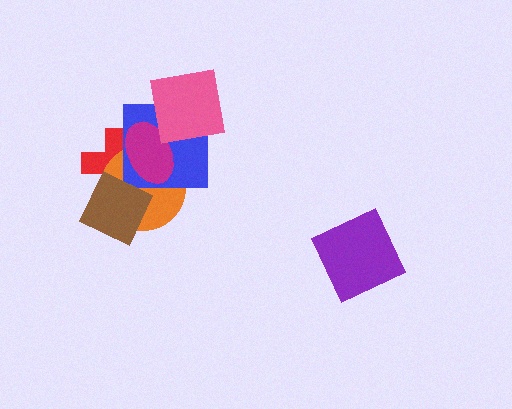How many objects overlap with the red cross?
4 objects overlap with the red cross.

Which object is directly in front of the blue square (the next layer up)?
The magenta ellipse is directly in front of the blue square.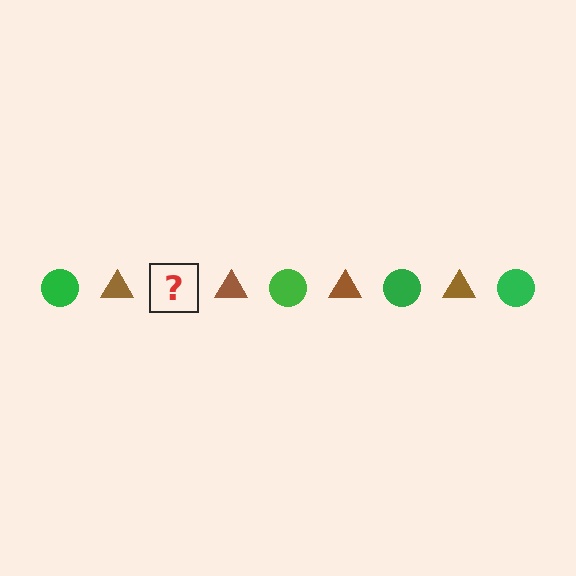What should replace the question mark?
The question mark should be replaced with a green circle.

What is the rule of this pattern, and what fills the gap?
The rule is that the pattern alternates between green circle and brown triangle. The gap should be filled with a green circle.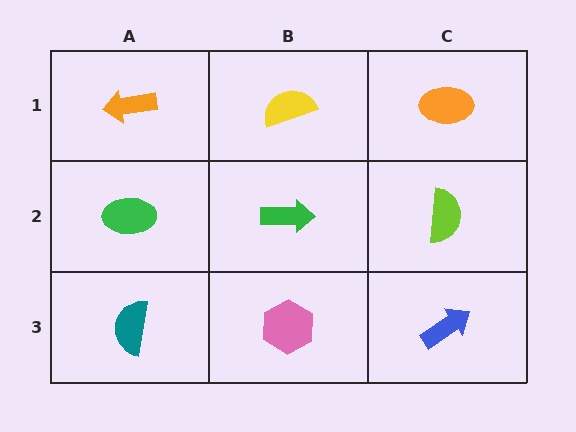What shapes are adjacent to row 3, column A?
A green ellipse (row 2, column A), a pink hexagon (row 3, column B).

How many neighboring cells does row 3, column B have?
3.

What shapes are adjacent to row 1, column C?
A lime semicircle (row 2, column C), a yellow semicircle (row 1, column B).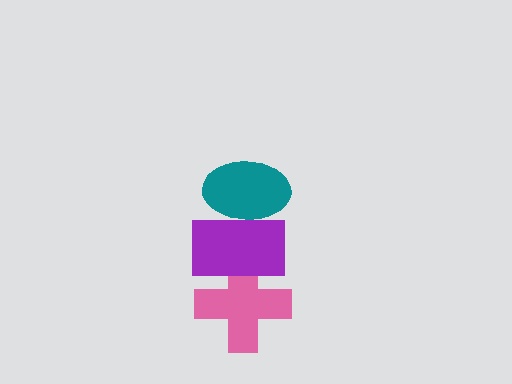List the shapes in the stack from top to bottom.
From top to bottom: the teal ellipse, the purple rectangle, the pink cross.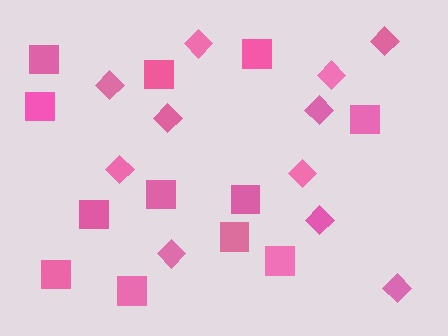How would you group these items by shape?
There are 2 groups: one group of squares (12) and one group of diamonds (11).